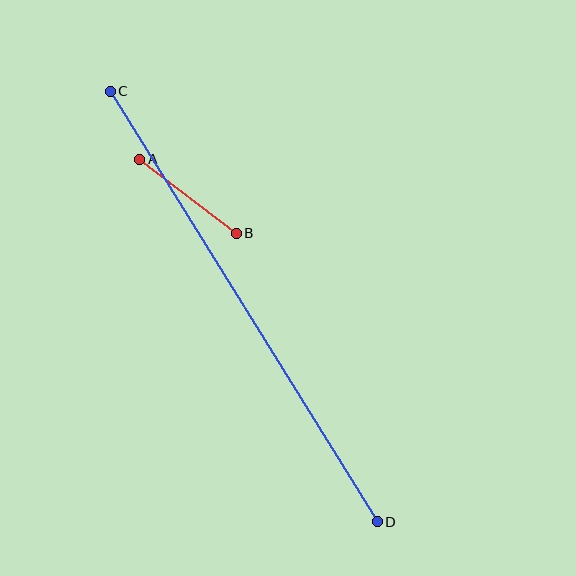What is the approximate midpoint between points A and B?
The midpoint is at approximately (188, 196) pixels.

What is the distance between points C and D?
The distance is approximately 506 pixels.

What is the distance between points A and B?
The distance is approximately 121 pixels.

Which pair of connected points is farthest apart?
Points C and D are farthest apart.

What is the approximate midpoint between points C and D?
The midpoint is at approximately (244, 307) pixels.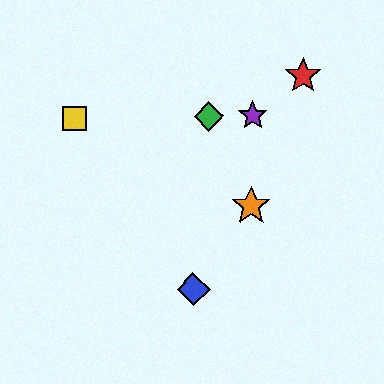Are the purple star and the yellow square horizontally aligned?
Yes, both are at y≈115.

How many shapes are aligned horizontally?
3 shapes (the green diamond, the yellow square, the purple star) are aligned horizontally.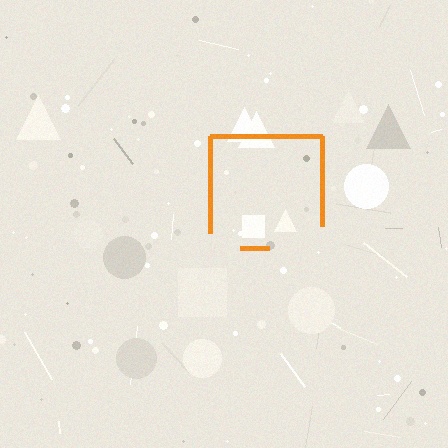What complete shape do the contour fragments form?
The contour fragments form a square.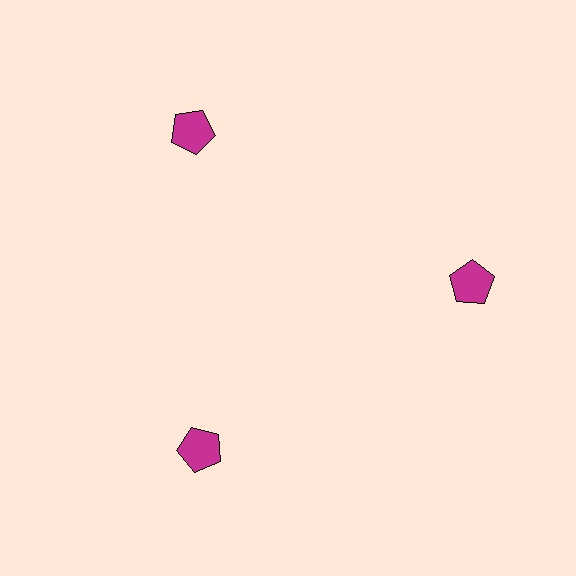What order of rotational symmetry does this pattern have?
This pattern has 3-fold rotational symmetry.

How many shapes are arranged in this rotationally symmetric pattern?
There are 3 shapes, arranged in 3 groups of 1.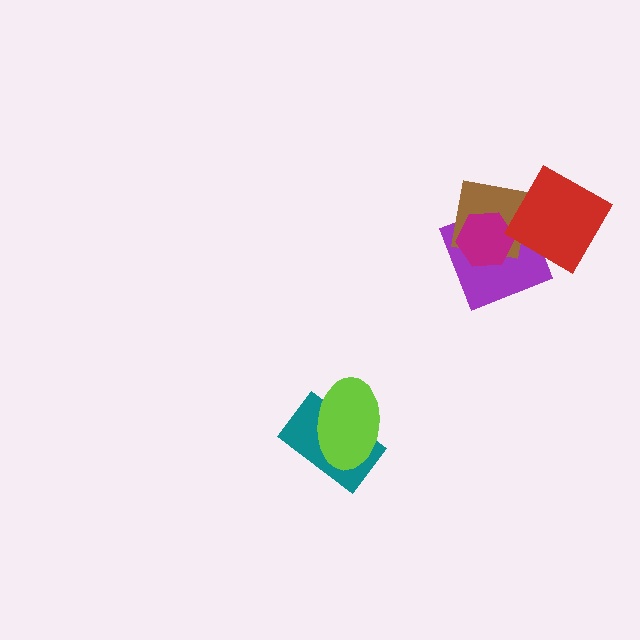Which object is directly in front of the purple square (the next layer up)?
The brown square is directly in front of the purple square.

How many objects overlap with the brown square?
3 objects overlap with the brown square.